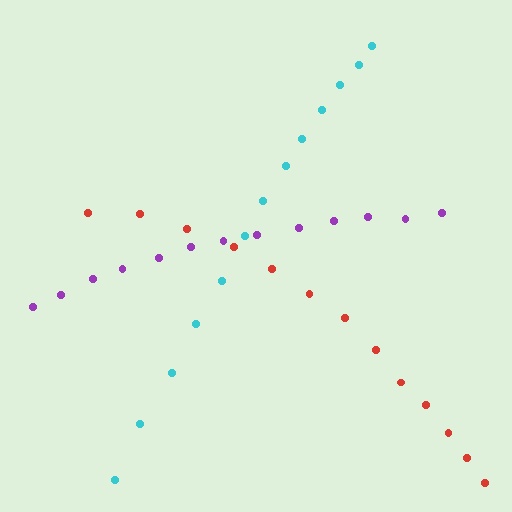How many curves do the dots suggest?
There are 3 distinct paths.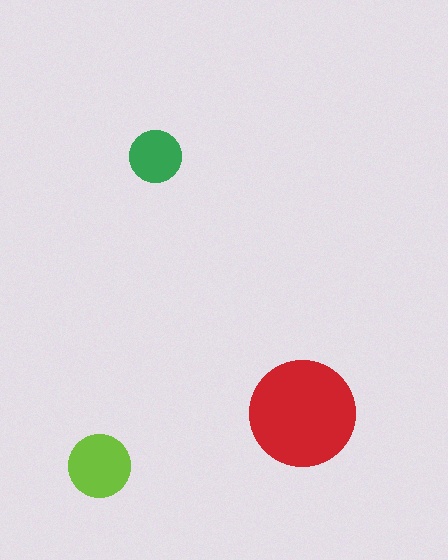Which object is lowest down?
The lime circle is bottommost.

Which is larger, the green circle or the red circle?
The red one.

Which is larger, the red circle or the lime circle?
The red one.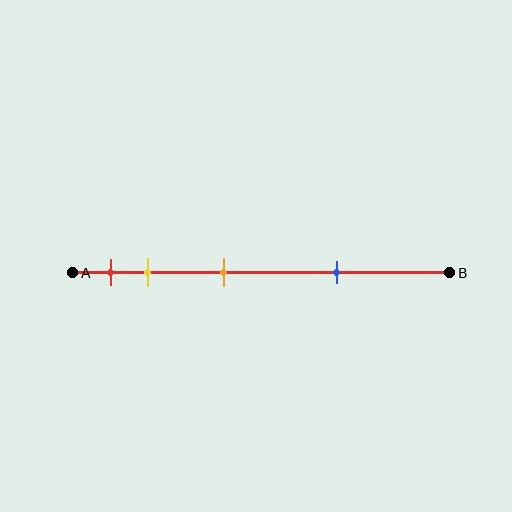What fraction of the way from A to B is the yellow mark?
The yellow mark is approximately 20% (0.2) of the way from A to B.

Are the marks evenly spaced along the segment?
No, the marks are not evenly spaced.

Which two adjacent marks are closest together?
The red and yellow marks are the closest adjacent pair.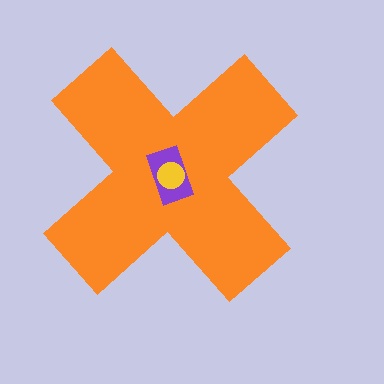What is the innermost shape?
The yellow circle.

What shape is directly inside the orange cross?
The purple rectangle.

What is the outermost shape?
The orange cross.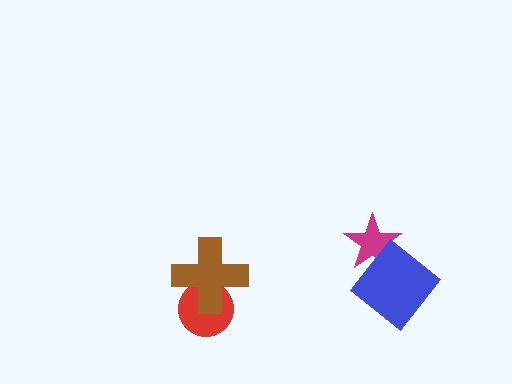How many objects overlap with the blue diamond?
1 object overlaps with the blue diamond.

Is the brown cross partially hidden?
No, no other shape covers it.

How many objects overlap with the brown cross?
1 object overlaps with the brown cross.